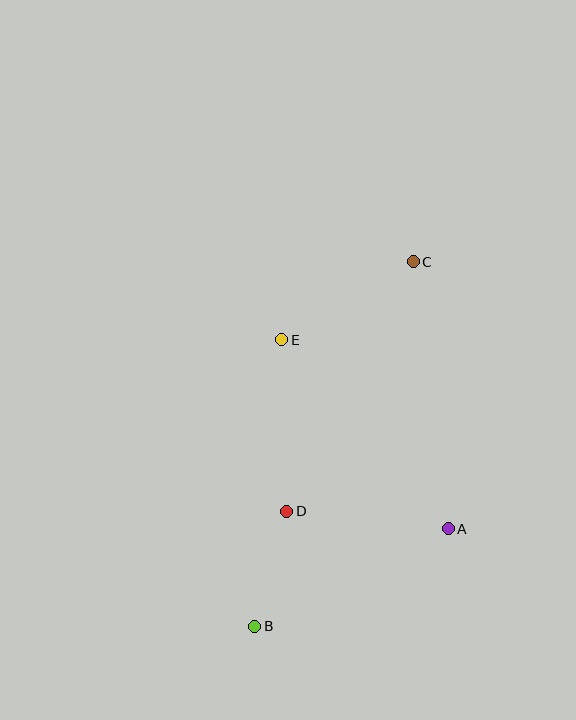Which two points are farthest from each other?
Points B and C are farthest from each other.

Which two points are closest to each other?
Points B and D are closest to each other.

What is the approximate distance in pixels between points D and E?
The distance between D and E is approximately 172 pixels.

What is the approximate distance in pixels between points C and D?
The distance between C and D is approximately 280 pixels.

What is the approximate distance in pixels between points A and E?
The distance between A and E is approximately 252 pixels.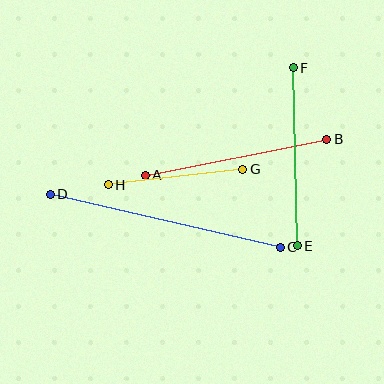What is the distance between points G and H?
The distance is approximately 135 pixels.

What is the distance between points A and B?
The distance is approximately 185 pixels.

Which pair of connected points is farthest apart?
Points C and D are farthest apart.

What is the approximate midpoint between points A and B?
The midpoint is at approximately (236, 157) pixels.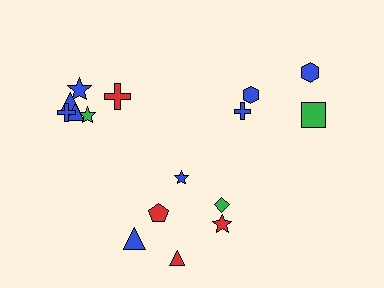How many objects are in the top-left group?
There are 6 objects.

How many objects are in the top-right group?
There are 4 objects.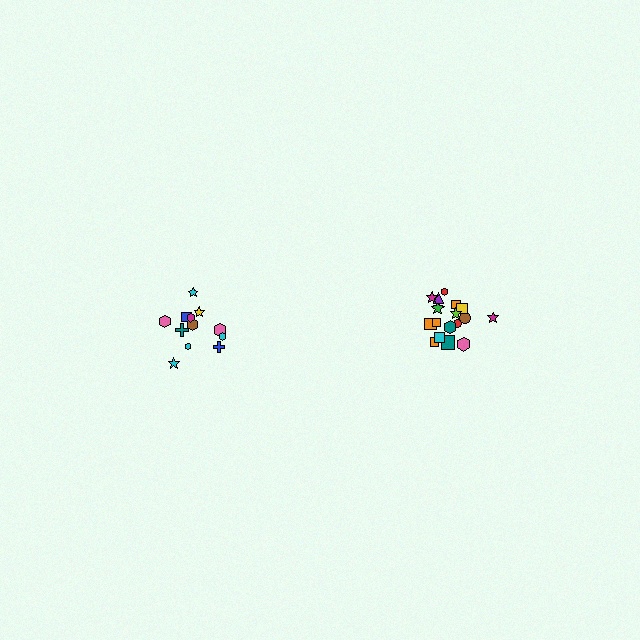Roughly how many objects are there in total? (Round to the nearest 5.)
Roughly 30 objects in total.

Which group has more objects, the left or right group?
The right group.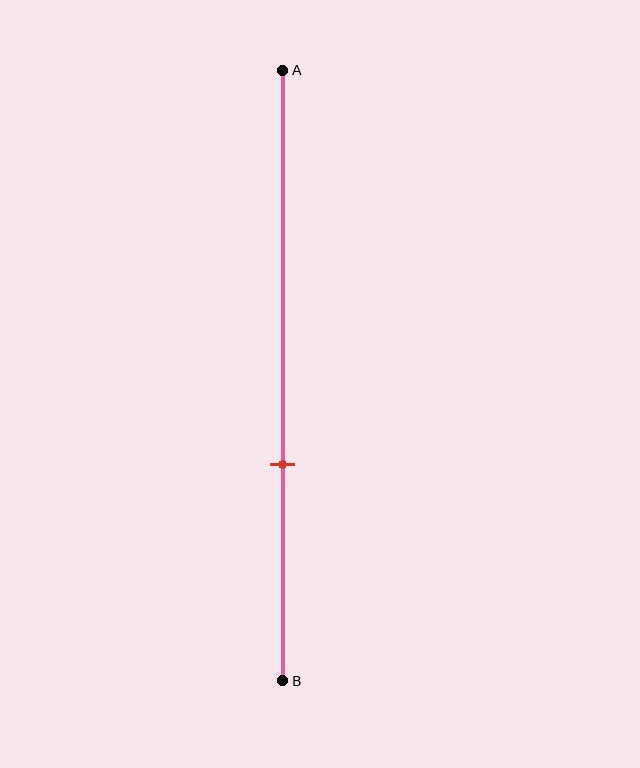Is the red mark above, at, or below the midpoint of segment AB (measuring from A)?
The red mark is below the midpoint of segment AB.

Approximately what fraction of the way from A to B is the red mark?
The red mark is approximately 65% of the way from A to B.